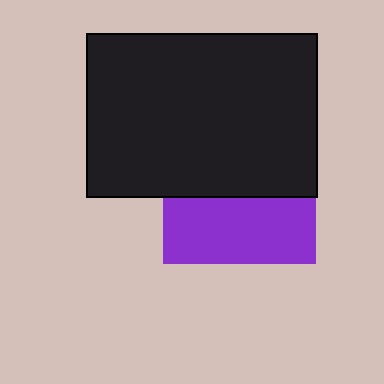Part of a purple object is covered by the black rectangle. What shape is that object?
It is a square.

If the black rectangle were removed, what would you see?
You would see the complete purple square.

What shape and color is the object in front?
The object in front is a black rectangle.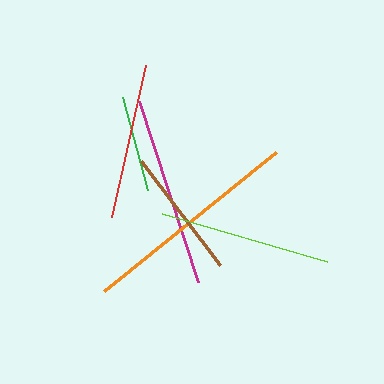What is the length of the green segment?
The green segment is approximately 96 pixels long.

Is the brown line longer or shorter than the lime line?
The lime line is longer than the brown line.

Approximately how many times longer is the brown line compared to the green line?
The brown line is approximately 1.4 times the length of the green line.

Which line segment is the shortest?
The green line is the shortest at approximately 96 pixels.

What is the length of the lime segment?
The lime segment is approximately 172 pixels long.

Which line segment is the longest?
The orange line is the longest at approximately 221 pixels.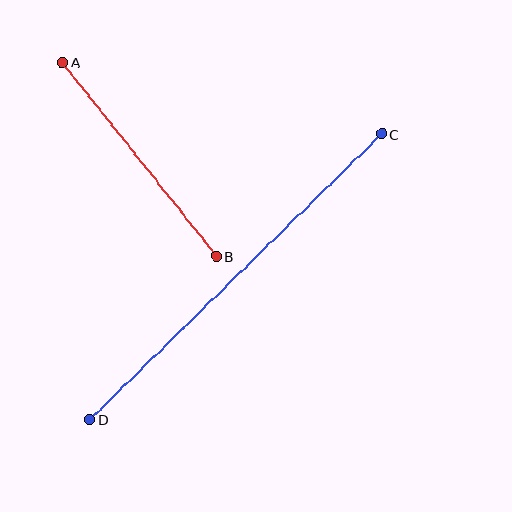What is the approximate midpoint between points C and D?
The midpoint is at approximately (236, 277) pixels.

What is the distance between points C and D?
The distance is approximately 408 pixels.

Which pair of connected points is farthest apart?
Points C and D are farthest apart.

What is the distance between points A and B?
The distance is approximately 247 pixels.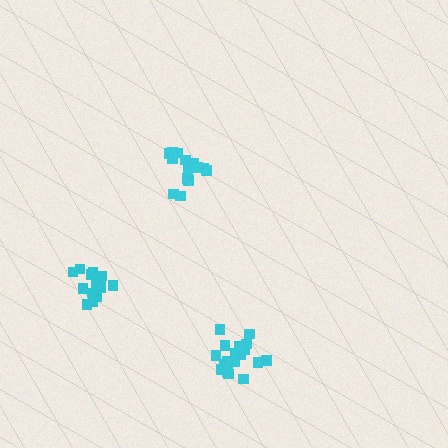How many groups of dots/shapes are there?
There are 3 groups.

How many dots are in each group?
Group 1: 16 dots, Group 2: 18 dots, Group 3: 15 dots (49 total).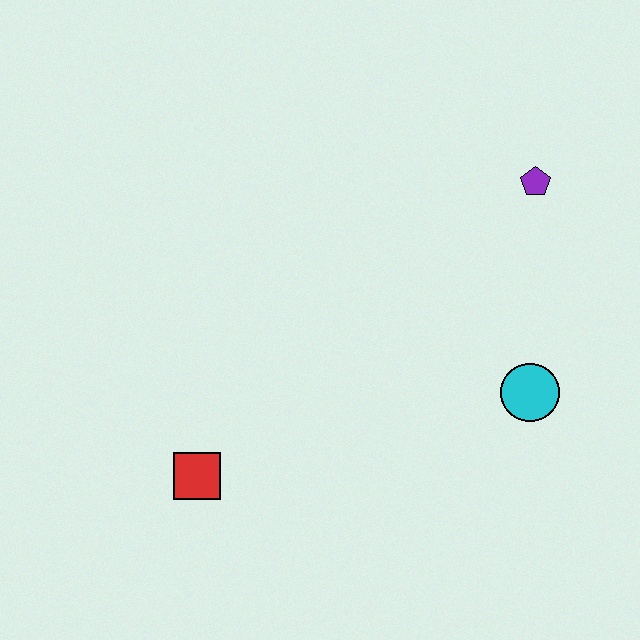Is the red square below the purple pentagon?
Yes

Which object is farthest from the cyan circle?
The red square is farthest from the cyan circle.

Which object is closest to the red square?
The cyan circle is closest to the red square.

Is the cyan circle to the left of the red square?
No